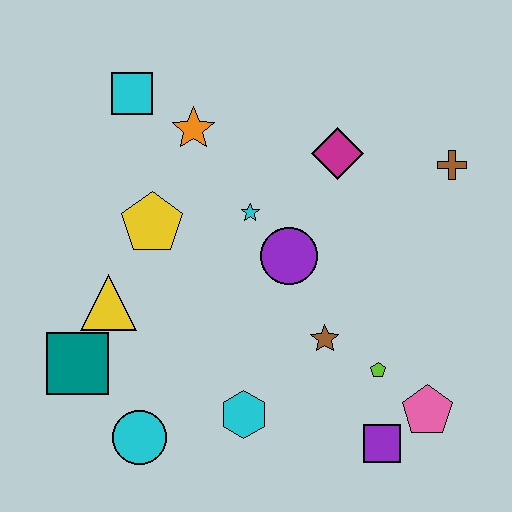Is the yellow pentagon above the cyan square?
No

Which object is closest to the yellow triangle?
The teal square is closest to the yellow triangle.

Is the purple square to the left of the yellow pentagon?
No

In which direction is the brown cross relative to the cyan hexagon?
The brown cross is above the cyan hexagon.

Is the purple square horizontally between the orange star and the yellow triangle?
No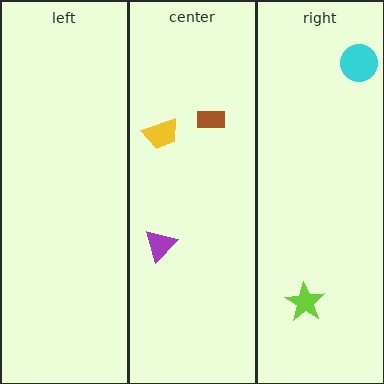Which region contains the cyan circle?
The right region.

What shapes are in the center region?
The brown rectangle, the purple triangle, the yellow trapezoid.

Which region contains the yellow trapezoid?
The center region.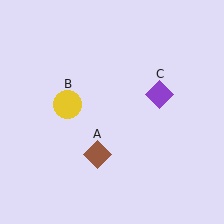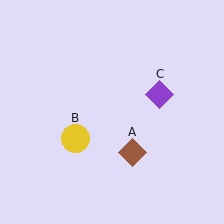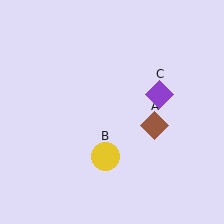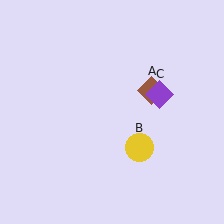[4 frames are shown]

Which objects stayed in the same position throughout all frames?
Purple diamond (object C) remained stationary.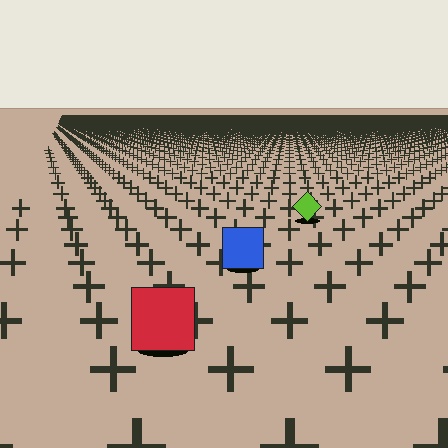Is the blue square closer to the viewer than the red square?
No. The red square is closer — you can tell from the texture gradient: the ground texture is coarser near it.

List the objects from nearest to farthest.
From nearest to farthest: the red square, the blue square, the lime diamond.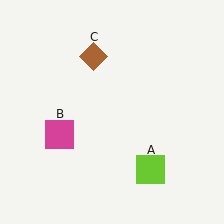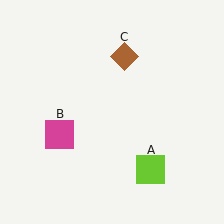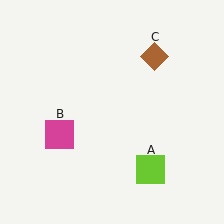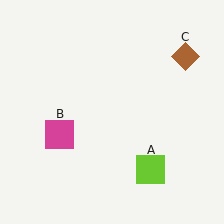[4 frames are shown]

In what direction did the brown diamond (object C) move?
The brown diamond (object C) moved right.